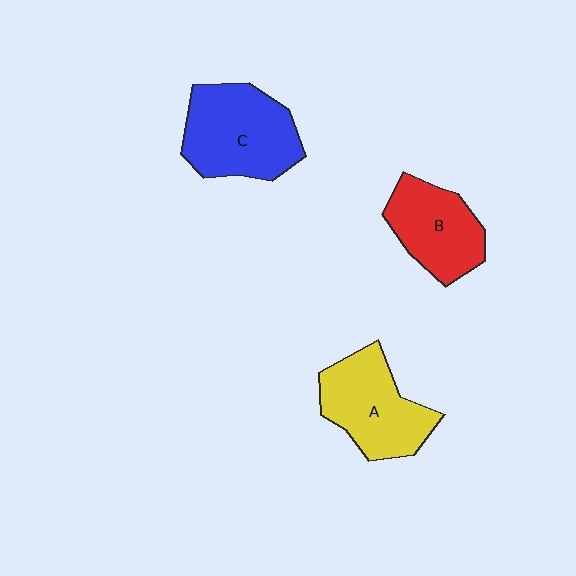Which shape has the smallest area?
Shape B (red).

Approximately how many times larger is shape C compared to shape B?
Approximately 1.3 times.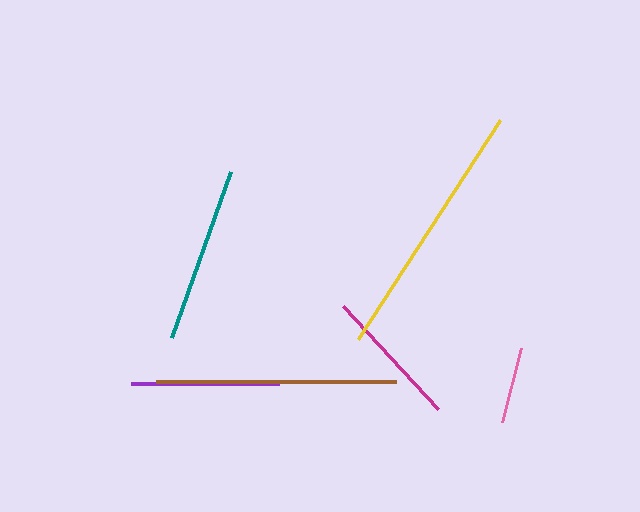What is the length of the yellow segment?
The yellow segment is approximately 262 pixels long.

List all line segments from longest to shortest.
From longest to shortest: yellow, brown, teal, purple, magenta, pink.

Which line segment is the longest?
The yellow line is the longest at approximately 262 pixels.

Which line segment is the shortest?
The pink line is the shortest at approximately 76 pixels.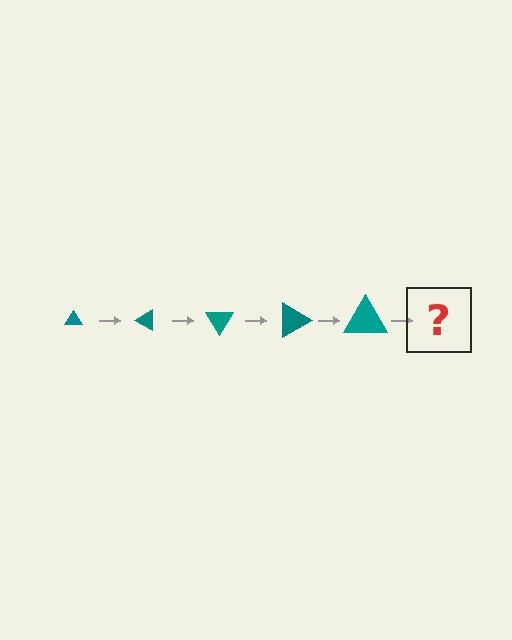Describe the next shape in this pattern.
It should be a triangle, larger than the previous one and rotated 150 degrees from the start.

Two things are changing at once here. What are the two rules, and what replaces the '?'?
The two rules are that the triangle grows larger each step and it rotates 30 degrees each step. The '?' should be a triangle, larger than the previous one and rotated 150 degrees from the start.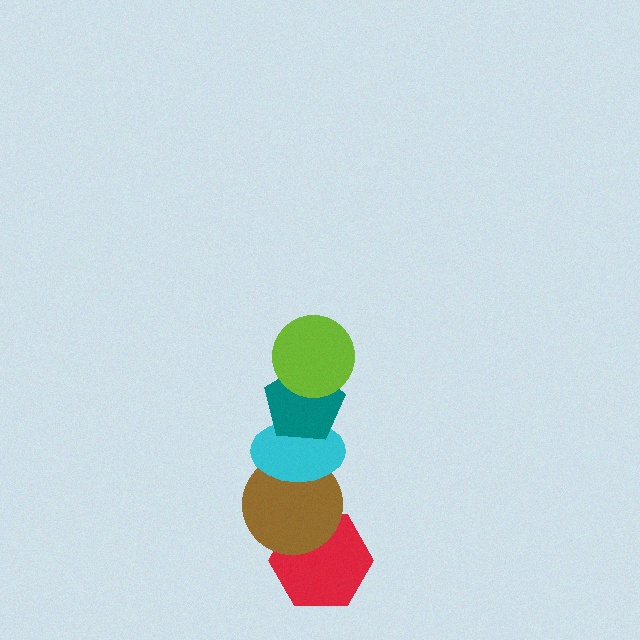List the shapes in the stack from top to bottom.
From top to bottom: the lime circle, the teal pentagon, the cyan ellipse, the brown circle, the red hexagon.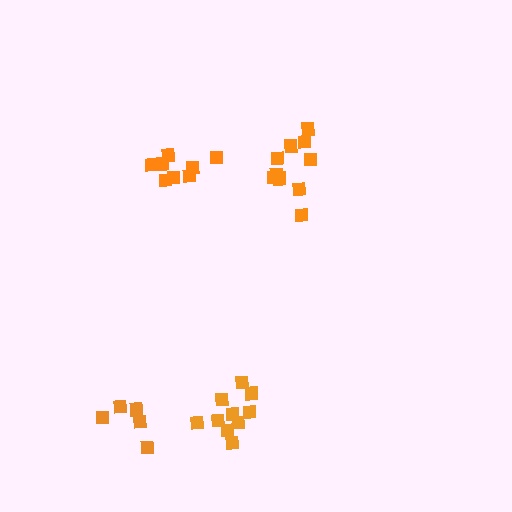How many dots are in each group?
Group 1: 8 dots, Group 2: 10 dots, Group 3: 10 dots, Group 4: 5 dots (33 total).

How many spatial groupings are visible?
There are 4 spatial groupings.